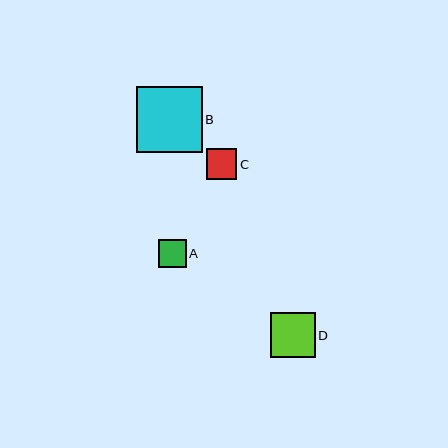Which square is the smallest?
Square A is the smallest with a size of approximately 28 pixels.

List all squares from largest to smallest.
From largest to smallest: B, D, C, A.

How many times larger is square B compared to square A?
Square B is approximately 2.3 times the size of square A.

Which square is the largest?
Square B is the largest with a size of approximately 65 pixels.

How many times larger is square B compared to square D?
Square B is approximately 1.5 times the size of square D.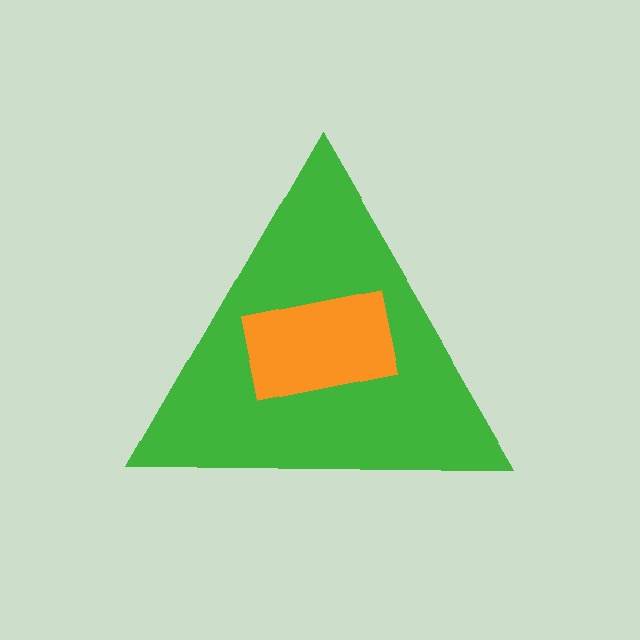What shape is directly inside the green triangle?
The orange rectangle.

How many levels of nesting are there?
2.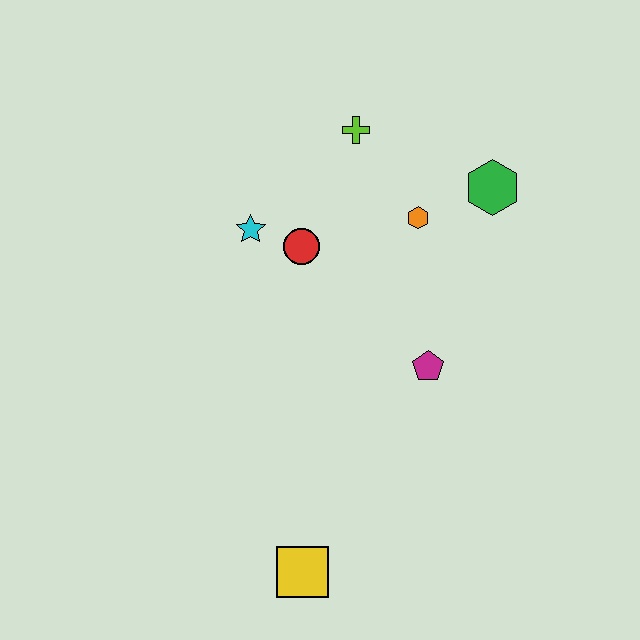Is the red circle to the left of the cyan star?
No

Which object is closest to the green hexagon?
The orange hexagon is closest to the green hexagon.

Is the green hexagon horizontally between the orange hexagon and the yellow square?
No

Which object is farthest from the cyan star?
The yellow square is farthest from the cyan star.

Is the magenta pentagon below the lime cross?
Yes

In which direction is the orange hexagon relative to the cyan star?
The orange hexagon is to the right of the cyan star.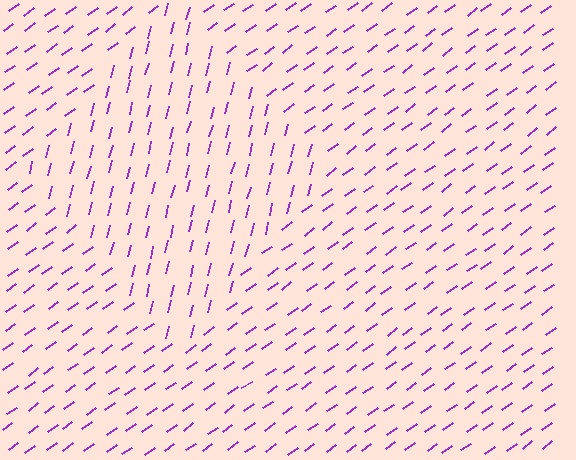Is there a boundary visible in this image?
Yes, there is a texture boundary formed by a change in line orientation.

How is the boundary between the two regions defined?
The boundary is defined purely by a change in line orientation (approximately 40 degrees difference). All lines are the same color and thickness.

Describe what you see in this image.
The image is filled with small purple line segments. A diamond region in the image has lines oriented differently from the surrounding lines, creating a visible texture boundary.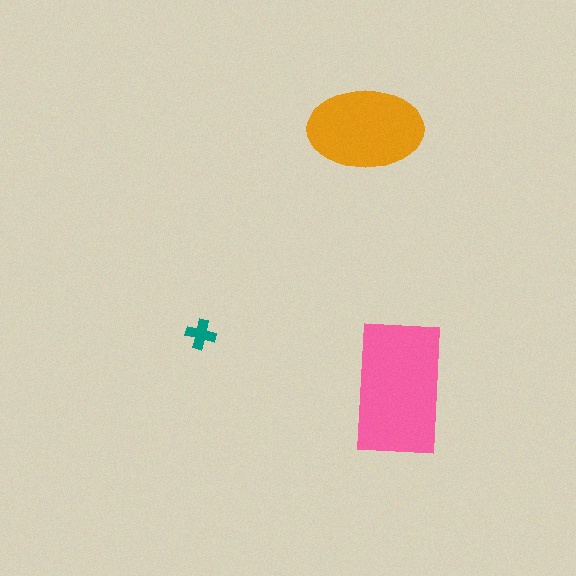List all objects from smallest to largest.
The teal cross, the orange ellipse, the pink rectangle.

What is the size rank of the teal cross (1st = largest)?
3rd.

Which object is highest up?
The orange ellipse is topmost.